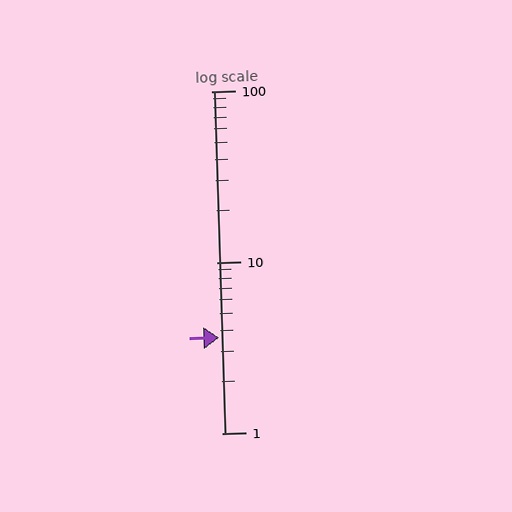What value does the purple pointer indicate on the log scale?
The pointer indicates approximately 3.6.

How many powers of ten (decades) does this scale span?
The scale spans 2 decades, from 1 to 100.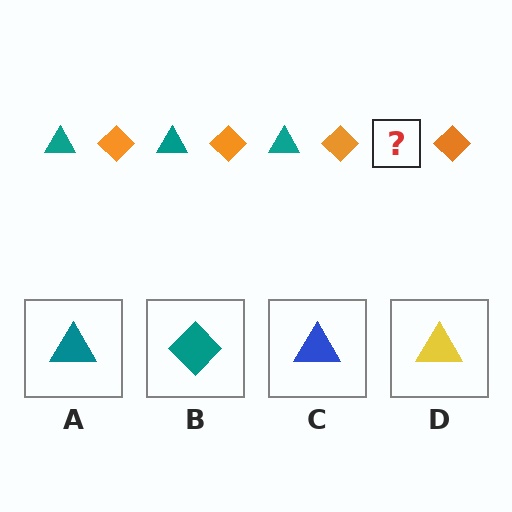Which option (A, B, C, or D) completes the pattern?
A.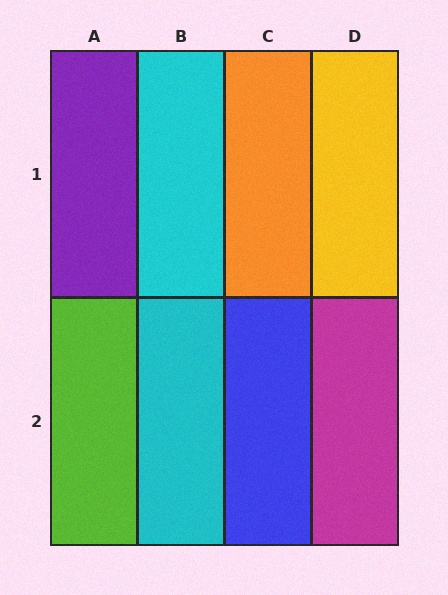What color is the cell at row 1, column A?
Purple.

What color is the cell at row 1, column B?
Cyan.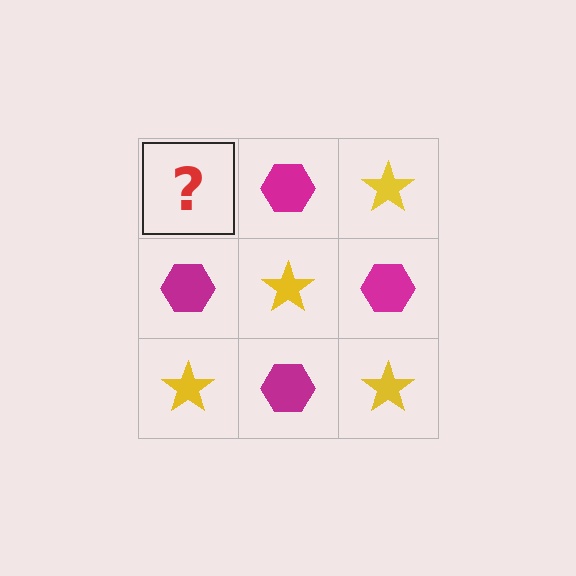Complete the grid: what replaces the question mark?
The question mark should be replaced with a yellow star.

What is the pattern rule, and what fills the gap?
The rule is that it alternates yellow star and magenta hexagon in a checkerboard pattern. The gap should be filled with a yellow star.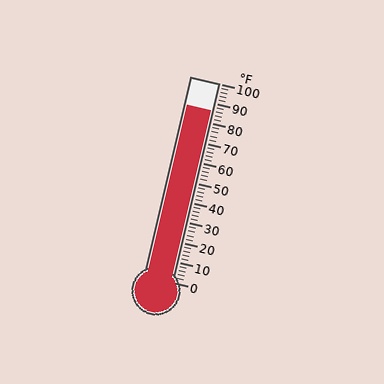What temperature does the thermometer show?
The thermometer shows approximately 86°F.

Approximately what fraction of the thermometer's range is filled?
The thermometer is filled to approximately 85% of its range.